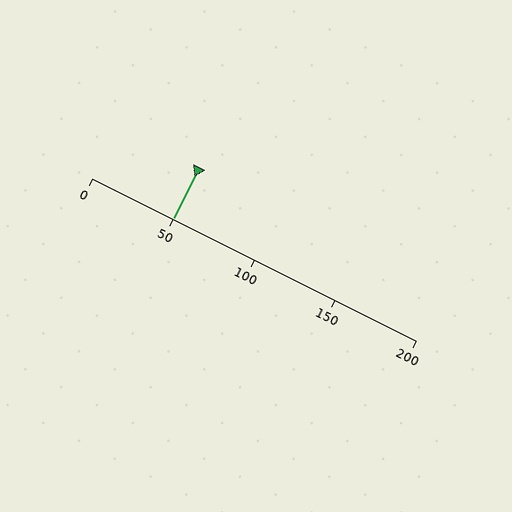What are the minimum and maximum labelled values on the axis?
The axis runs from 0 to 200.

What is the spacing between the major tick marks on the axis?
The major ticks are spaced 50 apart.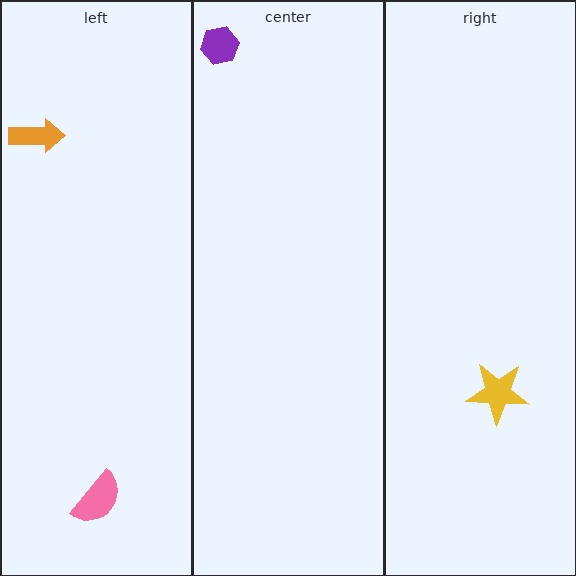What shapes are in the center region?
The purple hexagon.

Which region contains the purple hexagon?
The center region.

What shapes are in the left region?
The orange arrow, the pink semicircle.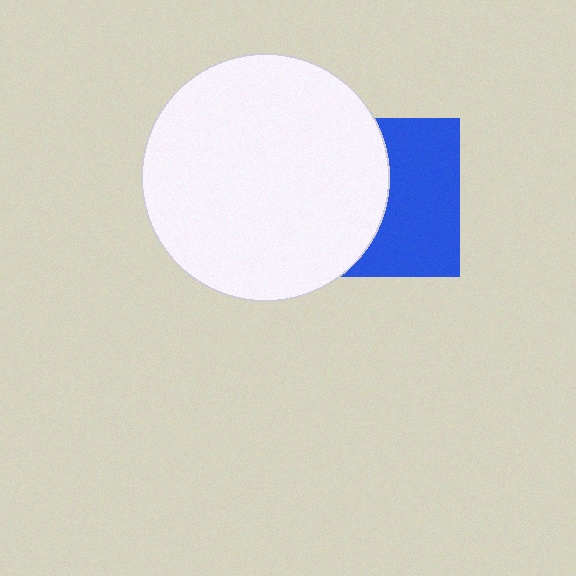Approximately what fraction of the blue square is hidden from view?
Roughly 49% of the blue square is hidden behind the white circle.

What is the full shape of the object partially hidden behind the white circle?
The partially hidden object is a blue square.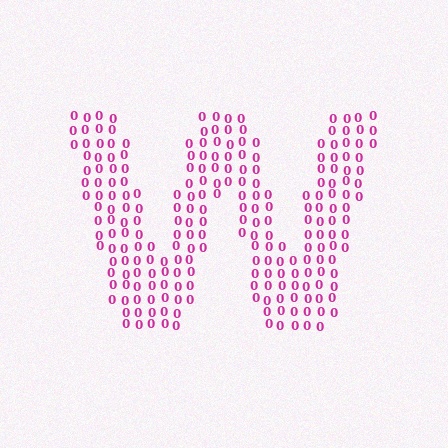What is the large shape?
The large shape is the letter W.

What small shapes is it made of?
It is made of small digit 0's.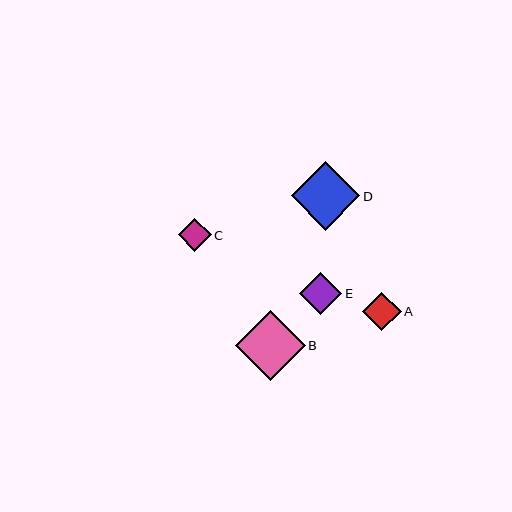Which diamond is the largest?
Diamond B is the largest with a size of approximately 69 pixels.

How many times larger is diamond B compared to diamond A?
Diamond B is approximately 1.8 times the size of diamond A.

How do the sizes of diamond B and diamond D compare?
Diamond B and diamond D are approximately the same size.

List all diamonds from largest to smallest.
From largest to smallest: B, D, E, A, C.